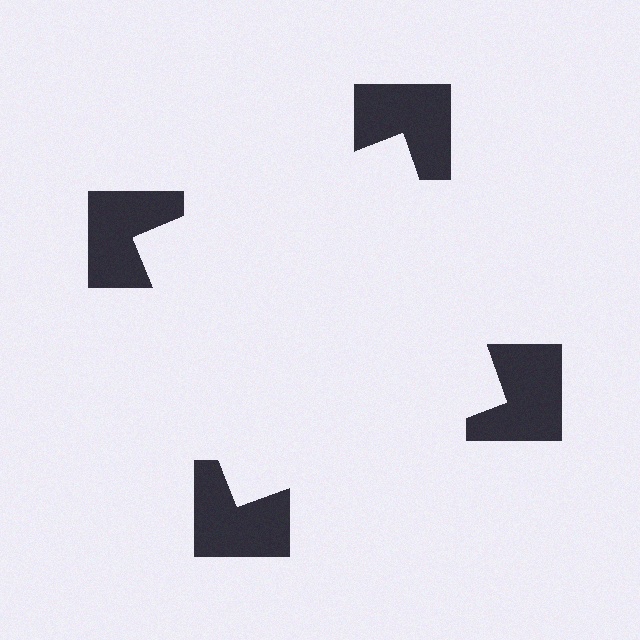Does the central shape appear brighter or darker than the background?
It typically appears slightly brighter than the background, even though no actual brightness change is drawn.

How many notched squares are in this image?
There are 4 — one at each vertex of the illusory square.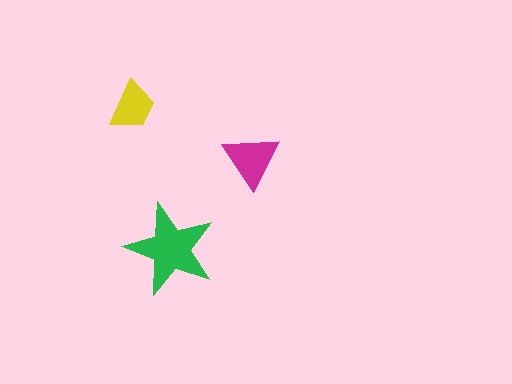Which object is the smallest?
The yellow trapezoid.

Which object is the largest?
The green star.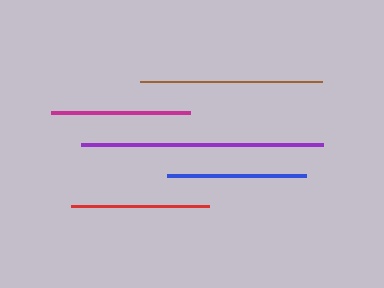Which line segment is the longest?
The purple line is the longest at approximately 242 pixels.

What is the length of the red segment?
The red segment is approximately 138 pixels long.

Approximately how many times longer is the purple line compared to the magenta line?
The purple line is approximately 1.7 times the length of the magenta line.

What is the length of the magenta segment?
The magenta segment is approximately 140 pixels long.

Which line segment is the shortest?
The red line is the shortest at approximately 138 pixels.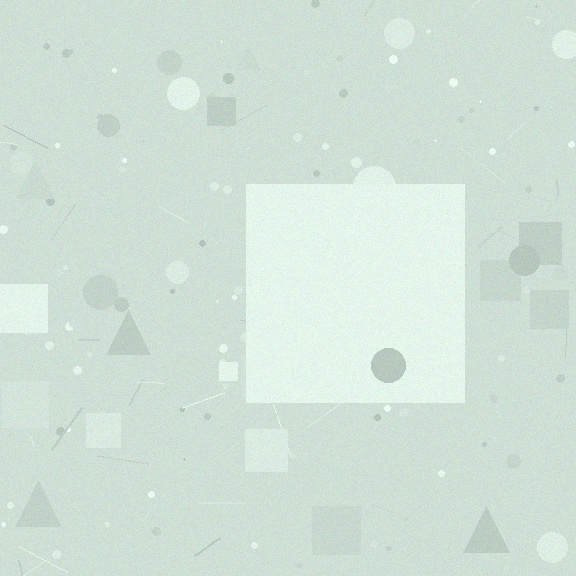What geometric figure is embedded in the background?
A square is embedded in the background.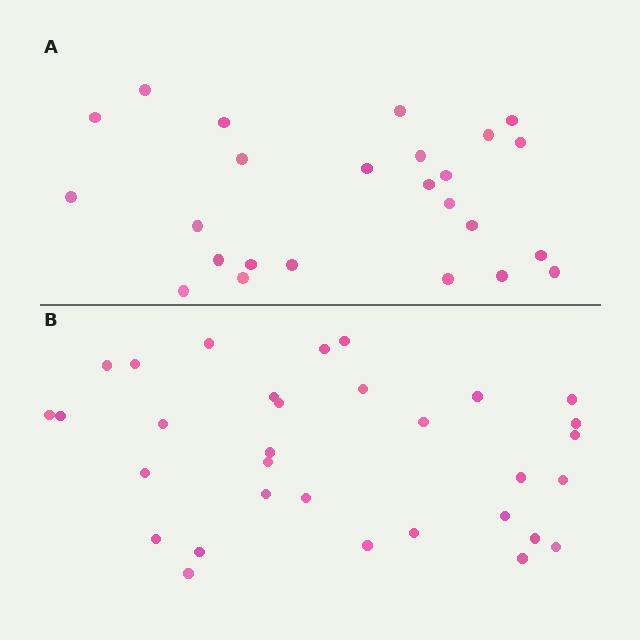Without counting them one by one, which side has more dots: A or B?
Region B (the bottom region) has more dots.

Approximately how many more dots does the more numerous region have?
Region B has roughly 8 or so more dots than region A.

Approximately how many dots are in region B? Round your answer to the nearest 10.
About 30 dots. (The exact count is 32, which rounds to 30.)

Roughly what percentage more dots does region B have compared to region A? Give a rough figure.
About 30% more.